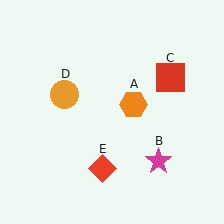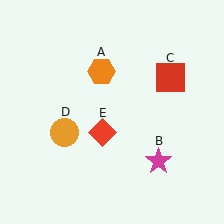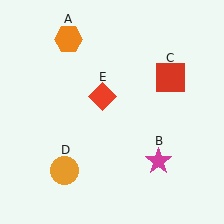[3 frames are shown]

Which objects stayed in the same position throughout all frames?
Magenta star (object B) and red square (object C) remained stationary.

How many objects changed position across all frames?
3 objects changed position: orange hexagon (object A), orange circle (object D), red diamond (object E).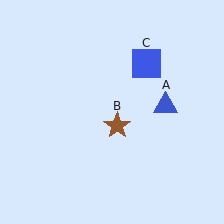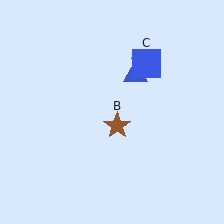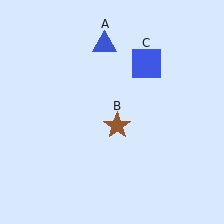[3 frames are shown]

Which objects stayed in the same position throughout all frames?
Brown star (object B) and blue square (object C) remained stationary.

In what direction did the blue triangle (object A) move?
The blue triangle (object A) moved up and to the left.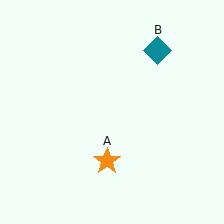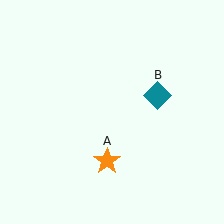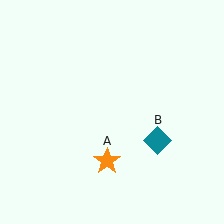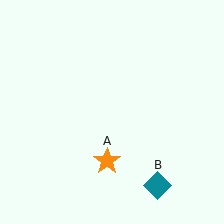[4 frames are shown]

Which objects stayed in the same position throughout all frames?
Orange star (object A) remained stationary.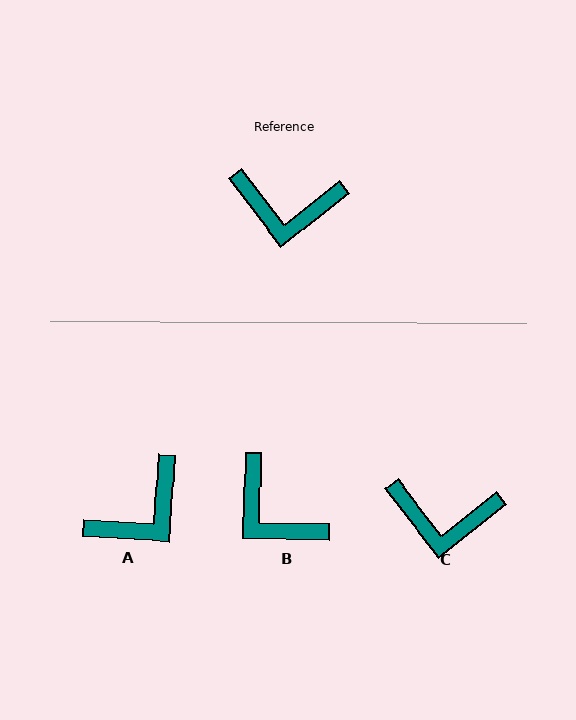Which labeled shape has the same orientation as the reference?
C.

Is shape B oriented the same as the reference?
No, it is off by about 39 degrees.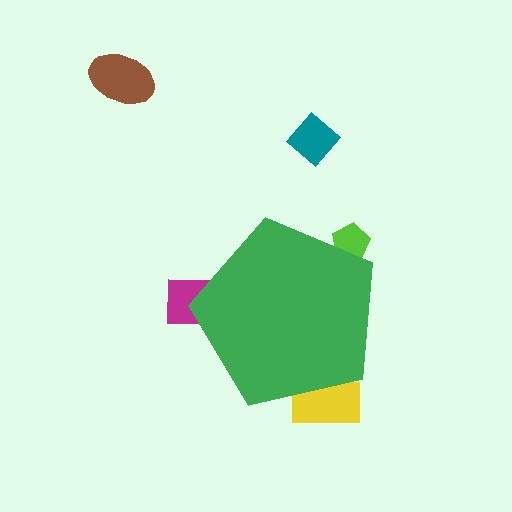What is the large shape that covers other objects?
A green pentagon.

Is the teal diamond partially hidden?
No, the teal diamond is fully visible.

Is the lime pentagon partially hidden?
Yes, the lime pentagon is partially hidden behind the green pentagon.